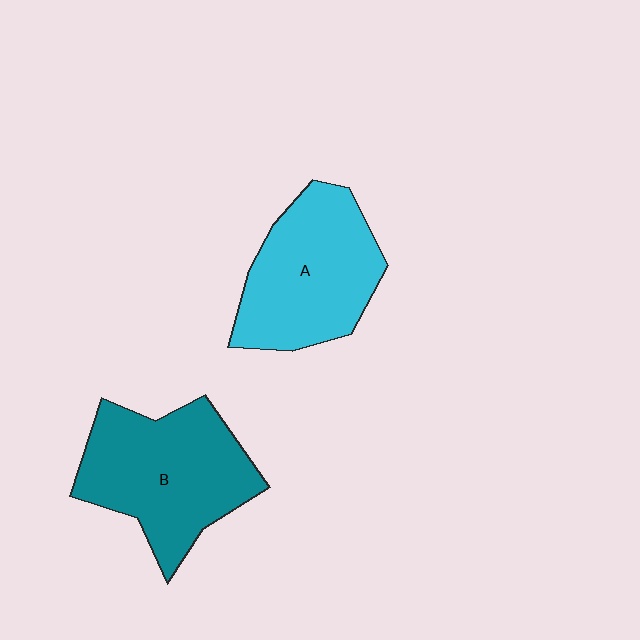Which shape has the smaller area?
Shape A (cyan).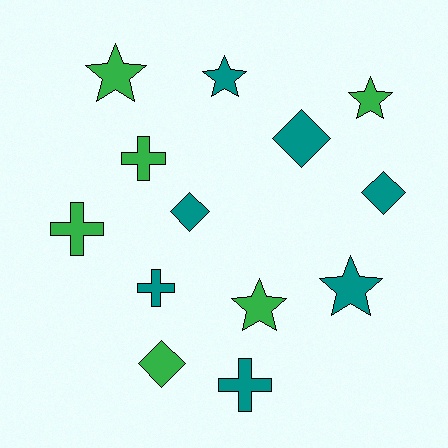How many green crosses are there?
There are 2 green crosses.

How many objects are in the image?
There are 13 objects.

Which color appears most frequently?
Teal, with 7 objects.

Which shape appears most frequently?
Star, with 5 objects.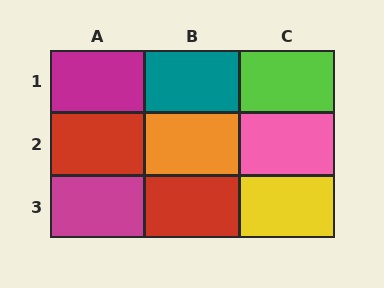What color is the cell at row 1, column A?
Magenta.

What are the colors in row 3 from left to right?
Magenta, red, yellow.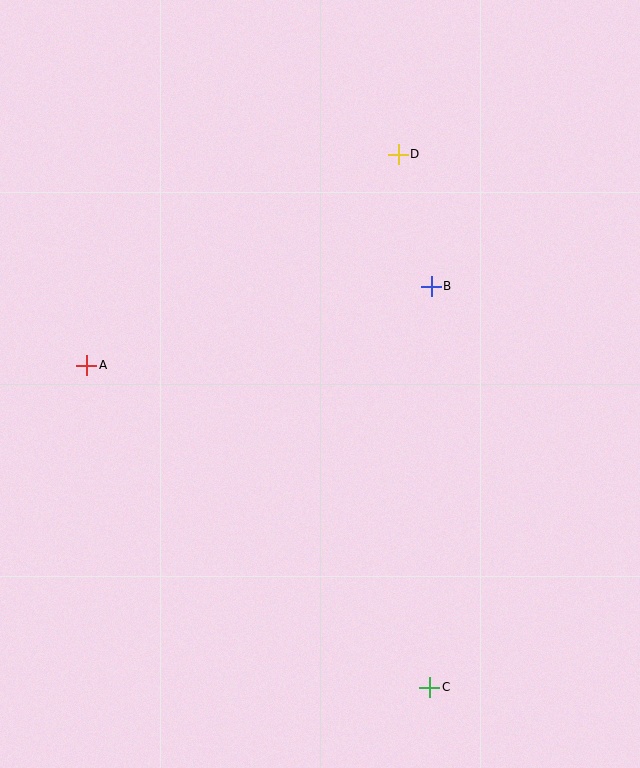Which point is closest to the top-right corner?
Point D is closest to the top-right corner.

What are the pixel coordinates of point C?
Point C is at (430, 687).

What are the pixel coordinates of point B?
Point B is at (431, 286).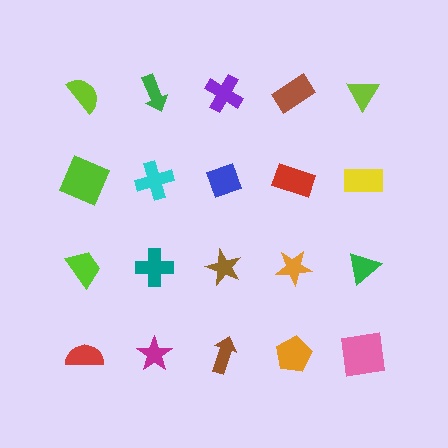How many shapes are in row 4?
5 shapes.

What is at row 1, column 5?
A lime triangle.